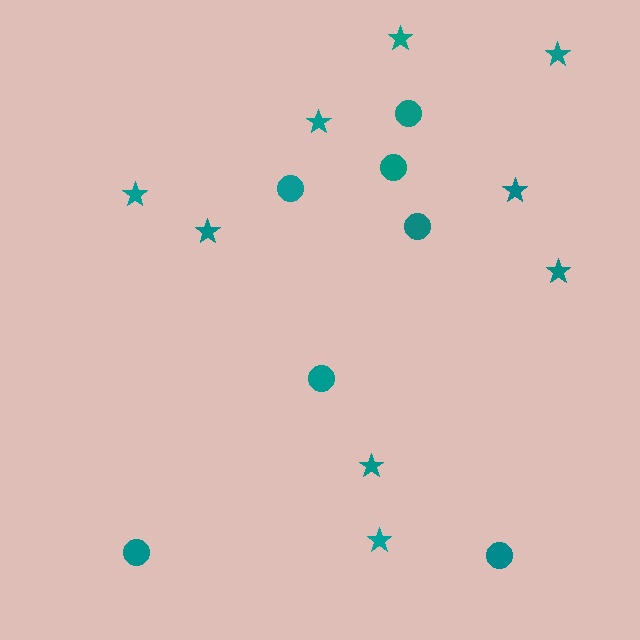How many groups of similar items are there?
There are 2 groups: one group of circles (7) and one group of stars (9).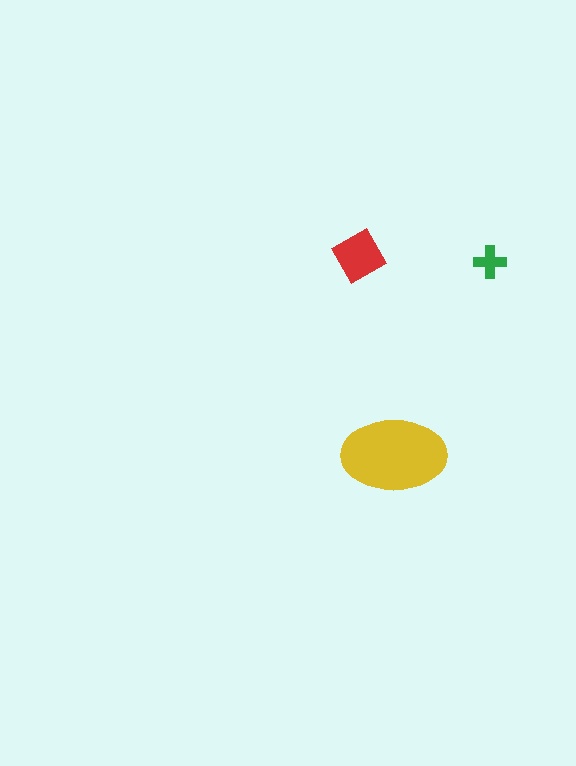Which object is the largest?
The yellow ellipse.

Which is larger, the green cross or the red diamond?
The red diamond.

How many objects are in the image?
There are 3 objects in the image.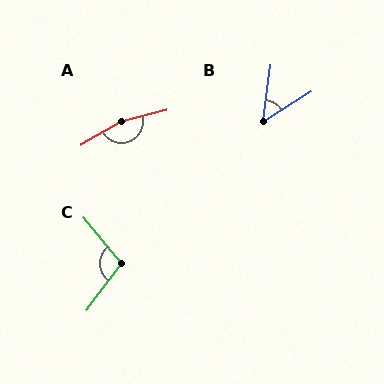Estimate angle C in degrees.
Approximately 104 degrees.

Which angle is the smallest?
B, at approximately 51 degrees.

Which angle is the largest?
A, at approximately 164 degrees.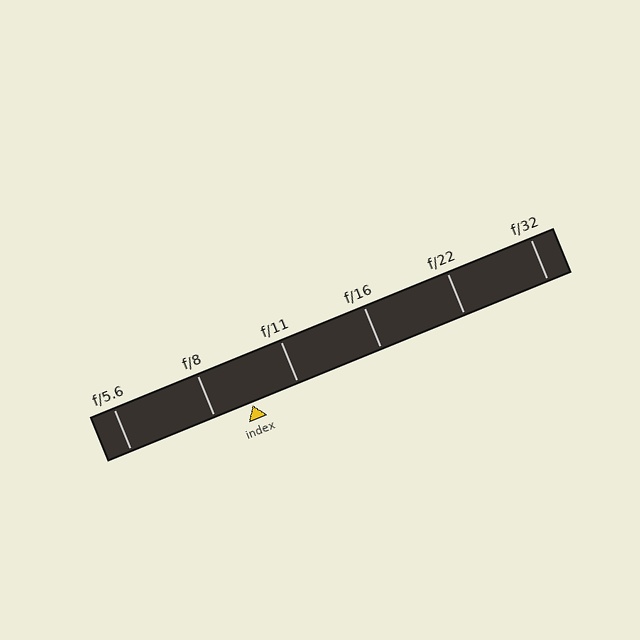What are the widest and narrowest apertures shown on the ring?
The widest aperture shown is f/5.6 and the narrowest is f/32.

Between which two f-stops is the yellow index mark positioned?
The index mark is between f/8 and f/11.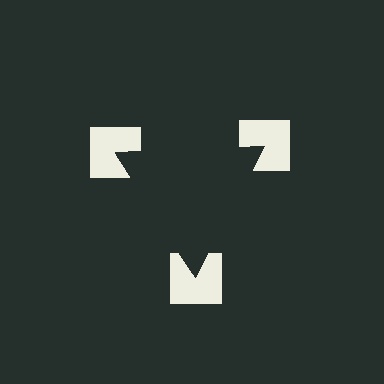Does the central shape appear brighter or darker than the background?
It typically appears slightly darker than the background, even though no actual brightness change is drawn.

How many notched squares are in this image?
There are 3 — one at each vertex of the illusory triangle.